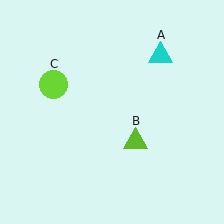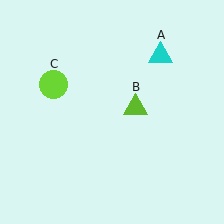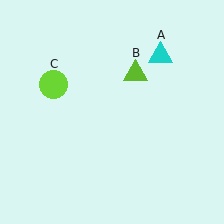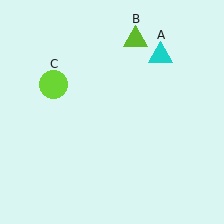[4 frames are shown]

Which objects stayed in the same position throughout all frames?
Cyan triangle (object A) and lime circle (object C) remained stationary.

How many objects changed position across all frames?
1 object changed position: lime triangle (object B).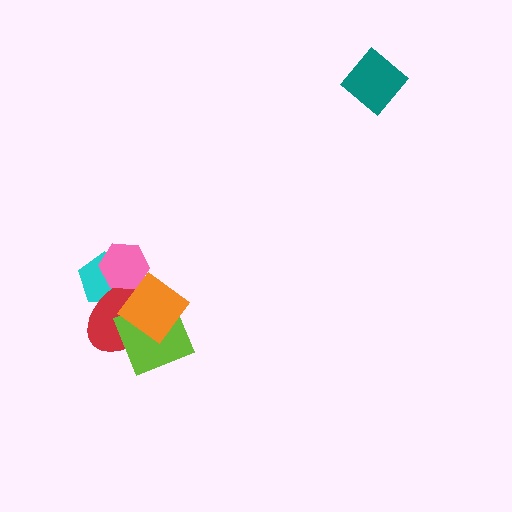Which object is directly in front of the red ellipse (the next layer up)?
The lime diamond is directly in front of the red ellipse.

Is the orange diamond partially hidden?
No, no other shape covers it.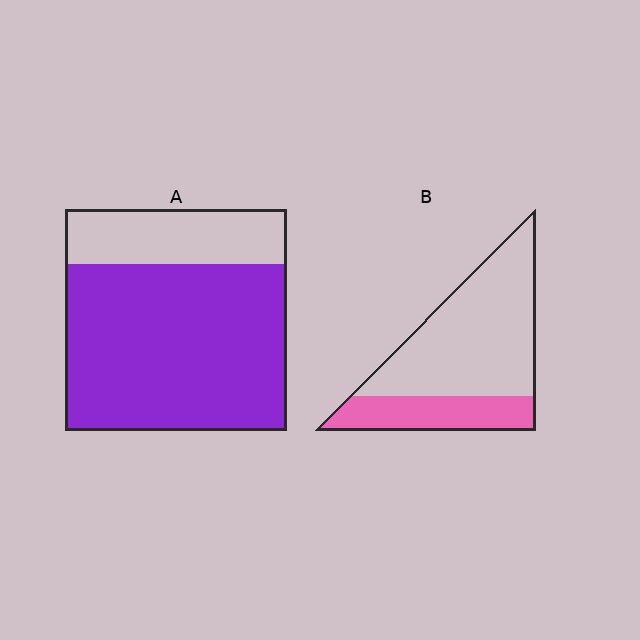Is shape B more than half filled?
No.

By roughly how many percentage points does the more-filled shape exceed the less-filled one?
By roughly 45 percentage points (A over B).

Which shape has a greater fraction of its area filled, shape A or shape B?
Shape A.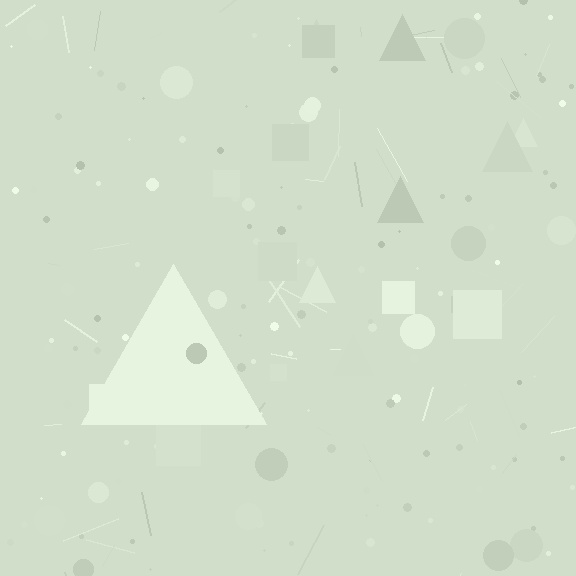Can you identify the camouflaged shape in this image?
The camouflaged shape is a triangle.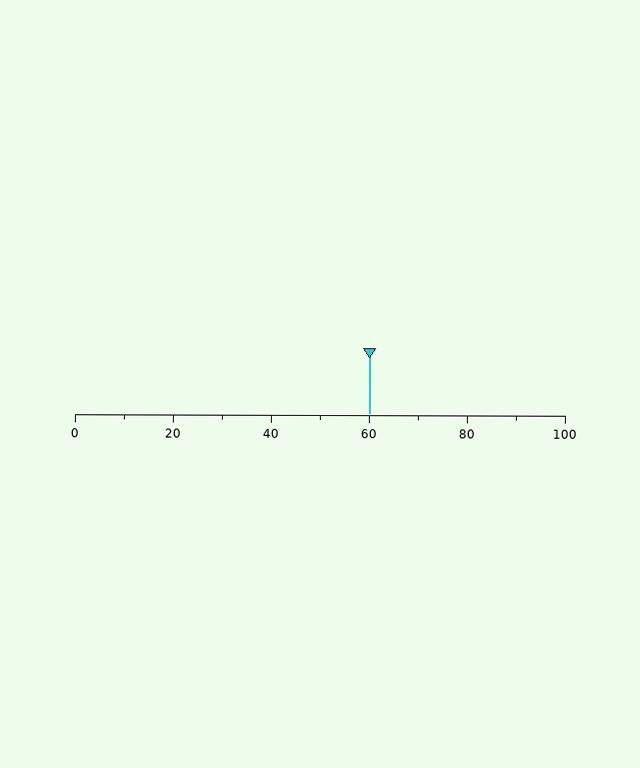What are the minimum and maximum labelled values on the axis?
The axis runs from 0 to 100.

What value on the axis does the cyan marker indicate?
The marker indicates approximately 60.